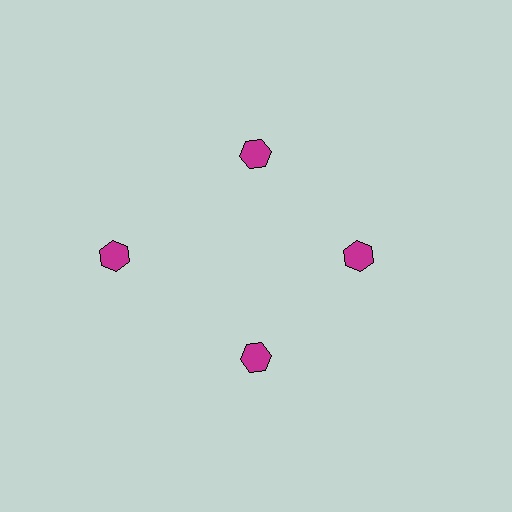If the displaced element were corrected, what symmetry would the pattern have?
It would have 4-fold rotational symmetry — the pattern would map onto itself every 90 degrees.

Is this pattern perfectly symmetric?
No. The 4 magenta hexagons are arranged in a ring, but one element near the 9 o'clock position is pushed outward from the center, breaking the 4-fold rotational symmetry.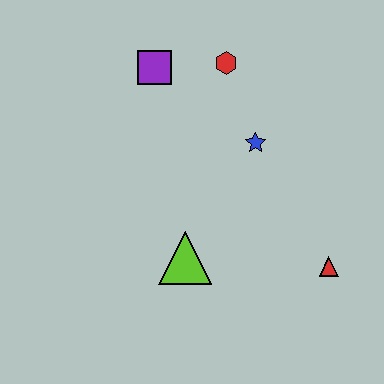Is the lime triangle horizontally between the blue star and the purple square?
Yes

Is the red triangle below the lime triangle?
Yes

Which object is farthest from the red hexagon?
The red triangle is farthest from the red hexagon.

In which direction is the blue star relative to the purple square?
The blue star is to the right of the purple square.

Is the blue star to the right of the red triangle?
No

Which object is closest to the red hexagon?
The purple square is closest to the red hexagon.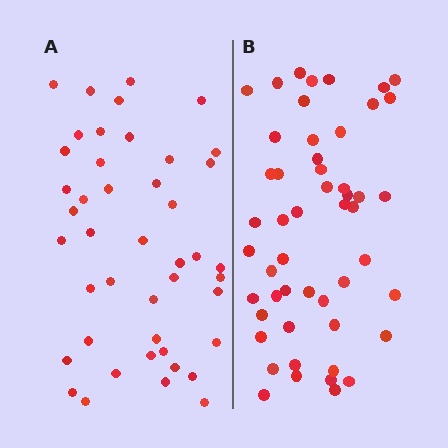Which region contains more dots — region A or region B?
Region B (the right region) has more dots.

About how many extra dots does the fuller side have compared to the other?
Region B has roughly 8 or so more dots than region A.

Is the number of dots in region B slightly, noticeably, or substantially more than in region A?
Region B has only slightly more — the two regions are fairly close. The ratio is roughly 1.2 to 1.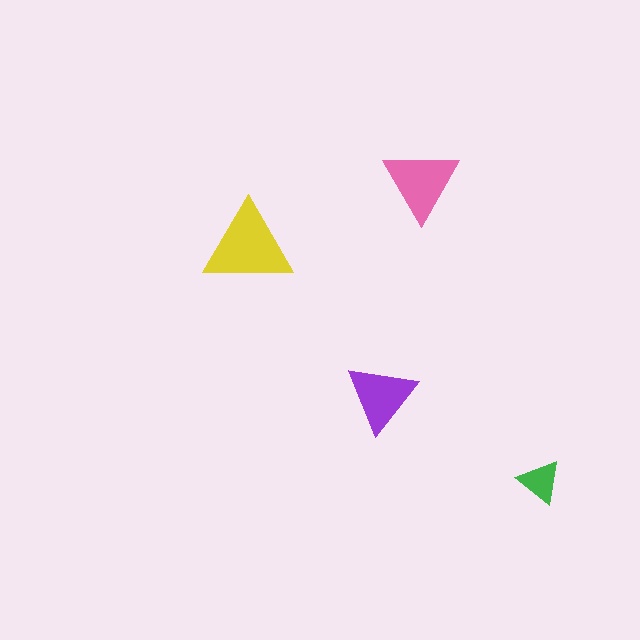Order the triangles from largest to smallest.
the yellow one, the pink one, the purple one, the green one.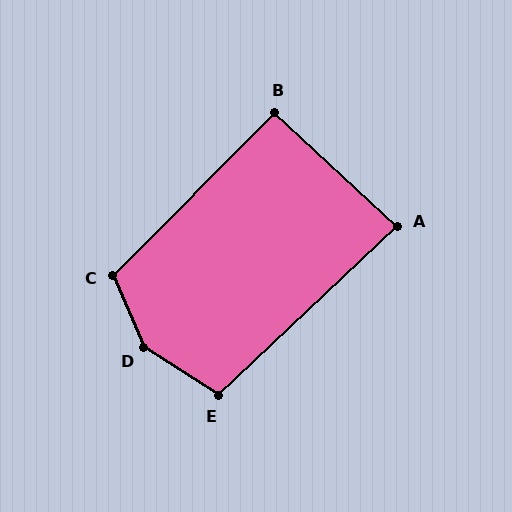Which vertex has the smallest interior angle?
A, at approximately 86 degrees.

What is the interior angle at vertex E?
Approximately 104 degrees (obtuse).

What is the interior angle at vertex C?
Approximately 112 degrees (obtuse).